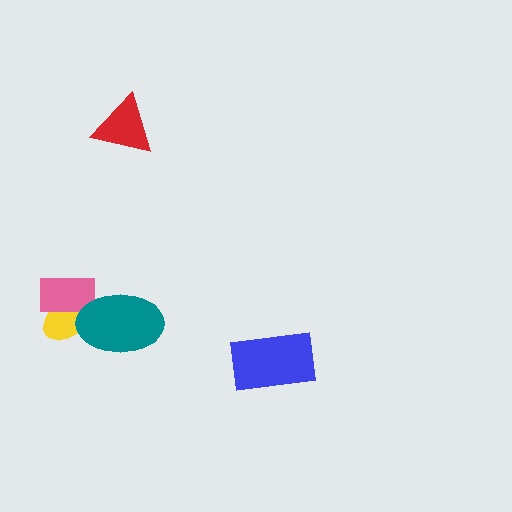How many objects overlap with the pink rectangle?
2 objects overlap with the pink rectangle.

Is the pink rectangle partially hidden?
Yes, it is partially covered by another shape.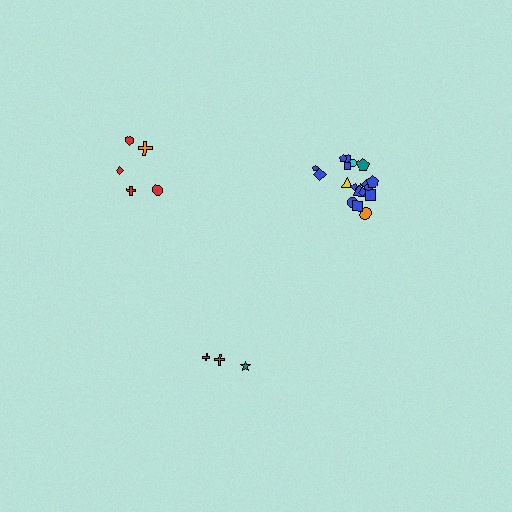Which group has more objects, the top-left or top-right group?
The top-right group.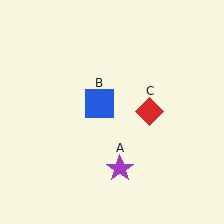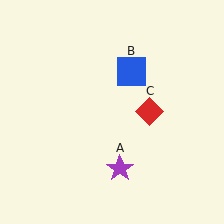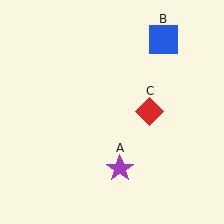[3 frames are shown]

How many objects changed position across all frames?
1 object changed position: blue square (object B).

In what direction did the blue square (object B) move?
The blue square (object B) moved up and to the right.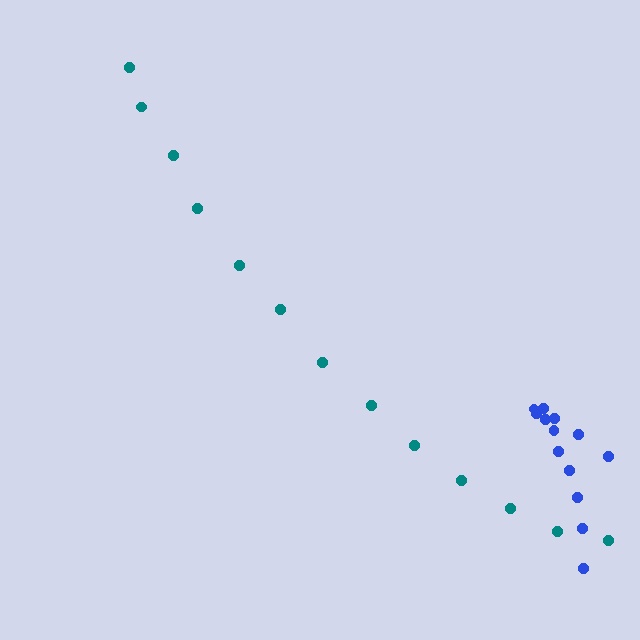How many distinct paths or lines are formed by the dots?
There are 2 distinct paths.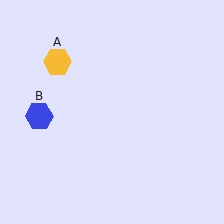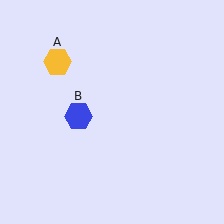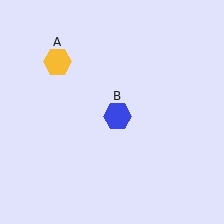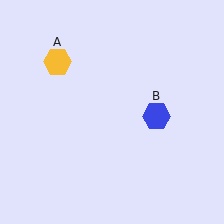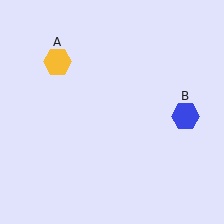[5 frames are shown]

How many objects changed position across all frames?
1 object changed position: blue hexagon (object B).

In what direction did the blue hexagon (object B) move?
The blue hexagon (object B) moved right.